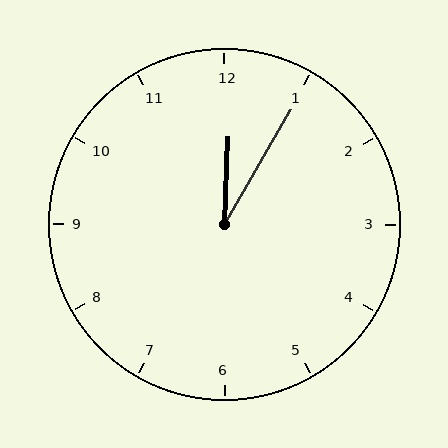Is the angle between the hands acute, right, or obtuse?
It is acute.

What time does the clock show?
12:05.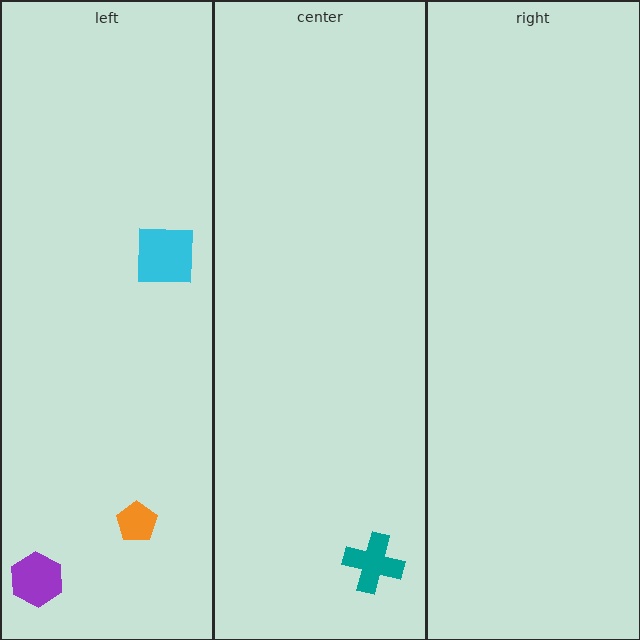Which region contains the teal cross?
The center region.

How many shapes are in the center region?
1.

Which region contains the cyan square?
The left region.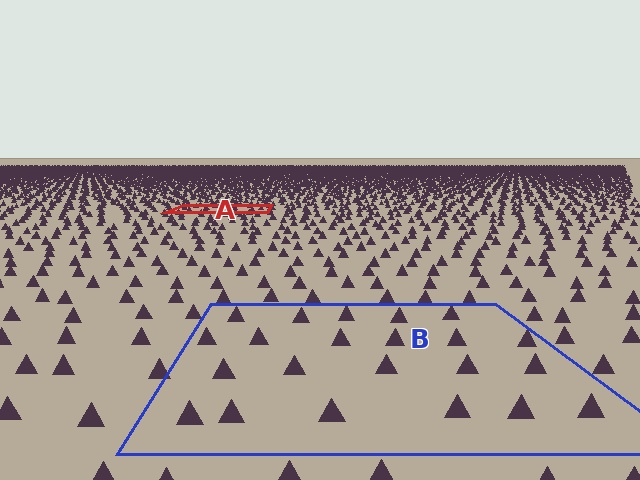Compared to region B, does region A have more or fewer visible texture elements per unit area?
Region A has more texture elements per unit area — they are packed more densely because it is farther away.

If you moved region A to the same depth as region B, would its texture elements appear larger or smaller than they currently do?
They would appear larger. At a closer depth, the same texture elements are projected at a bigger on-screen size.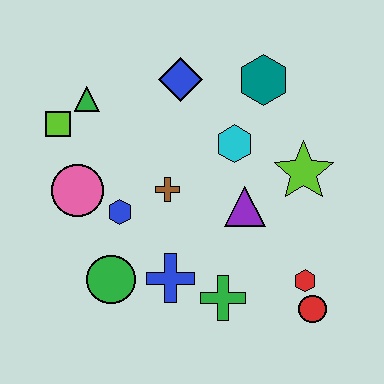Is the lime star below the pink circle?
No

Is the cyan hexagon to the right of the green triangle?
Yes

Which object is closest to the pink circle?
The blue hexagon is closest to the pink circle.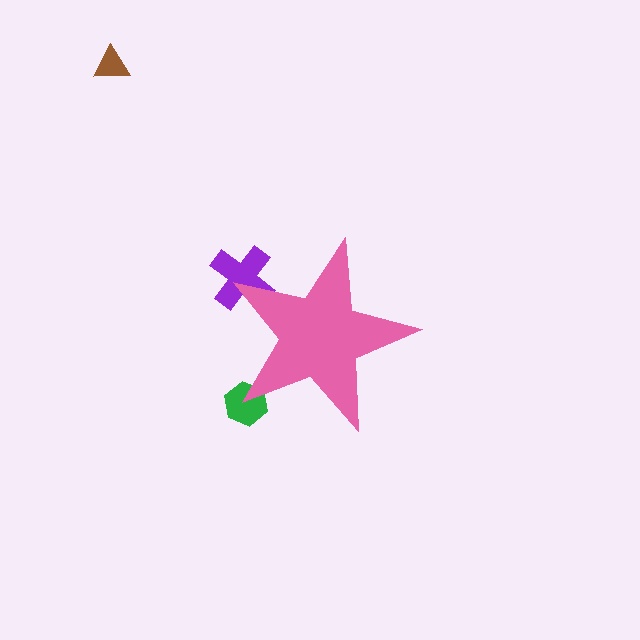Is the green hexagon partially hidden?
Yes, the green hexagon is partially hidden behind the pink star.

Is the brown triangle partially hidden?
No, the brown triangle is fully visible.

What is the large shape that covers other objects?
A pink star.